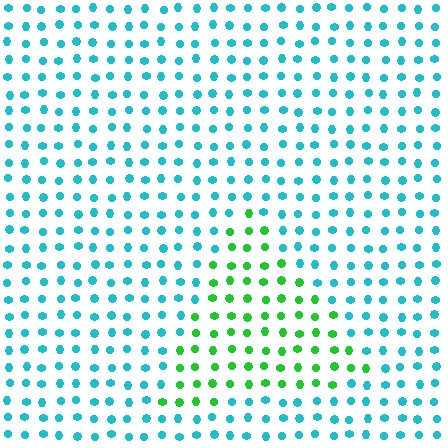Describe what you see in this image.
The image is filled with small cyan elements in a uniform arrangement. A triangle-shaped region is visible where the elements are tinted to a slightly different hue, forming a subtle color boundary.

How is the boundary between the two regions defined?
The boundary is defined purely by a slight shift in hue (about 59 degrees). Spacing, size, and orientation are identical on both sides.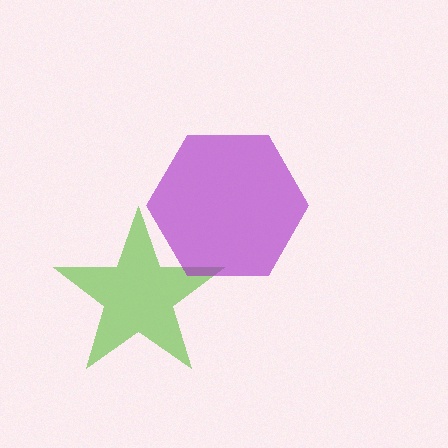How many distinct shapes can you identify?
There are 2 distinct shapes: a lime star, a purple hexagon.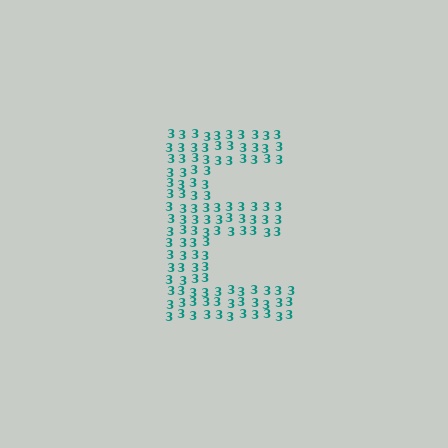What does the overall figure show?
The overall figure shows the letter E.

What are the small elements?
The small elements are digit 3's.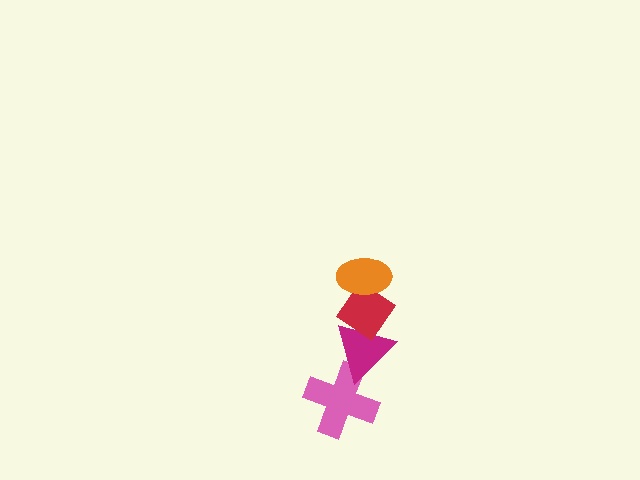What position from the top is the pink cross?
The pink cross is 4th from the top.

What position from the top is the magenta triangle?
The magenta triangle is 3rd from the top.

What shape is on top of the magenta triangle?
The red diamond is on top of the magenta triangle.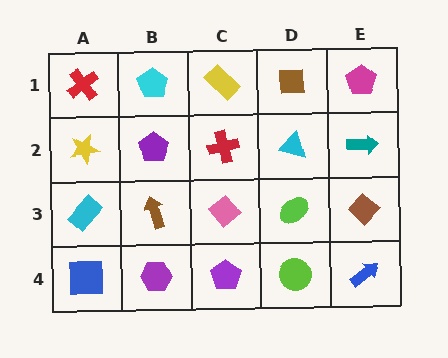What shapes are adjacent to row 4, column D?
A lime ellipse (row 3, column D), a purple pentagon (row 4, column C), a blue arrow (row 4, column E).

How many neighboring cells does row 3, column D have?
4.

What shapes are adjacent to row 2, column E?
A magenta pentagon (row 1, column E), a brown diamond (row 3, column E), a cyan triangle (row 2, column D).